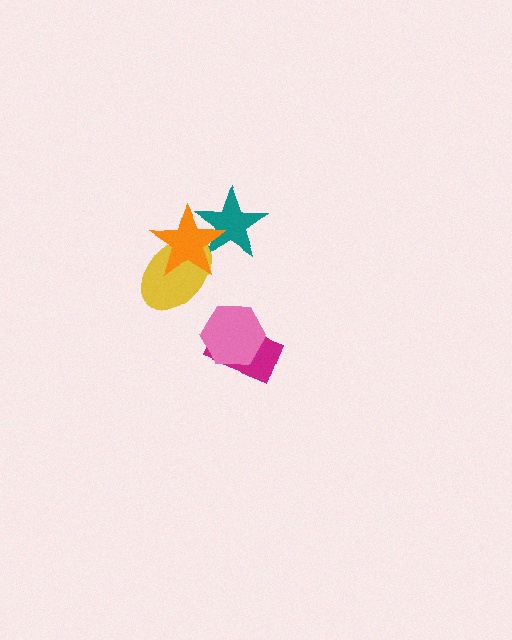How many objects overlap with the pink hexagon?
1 object overlaps with the pink hexagon.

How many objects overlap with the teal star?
1 object overlaps with the teal star.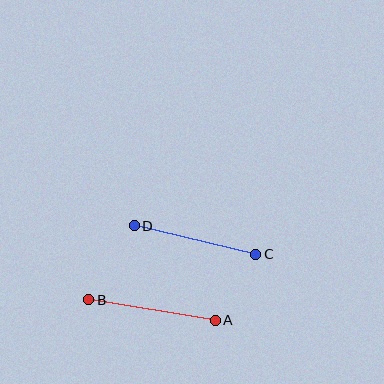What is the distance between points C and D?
The distance is approximately 125 pixels.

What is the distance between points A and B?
The distance is approximately 128 pixels.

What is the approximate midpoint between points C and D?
The midpoint is at approximately (195, 240) pixels.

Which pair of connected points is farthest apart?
Points A and B are farthest apart.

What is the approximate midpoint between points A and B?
The midpoint is at approximately (152, 310) pixels.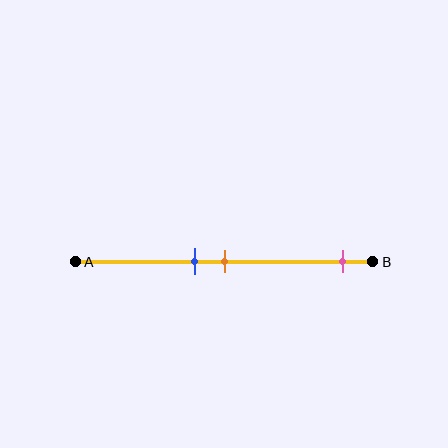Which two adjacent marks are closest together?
The blue and orange marks are the closest adjacent pair.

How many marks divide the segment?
There are 3 marks dividing the segment.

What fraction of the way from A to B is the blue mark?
The blue mark is approximately 40% (0.4) of the way from A to B.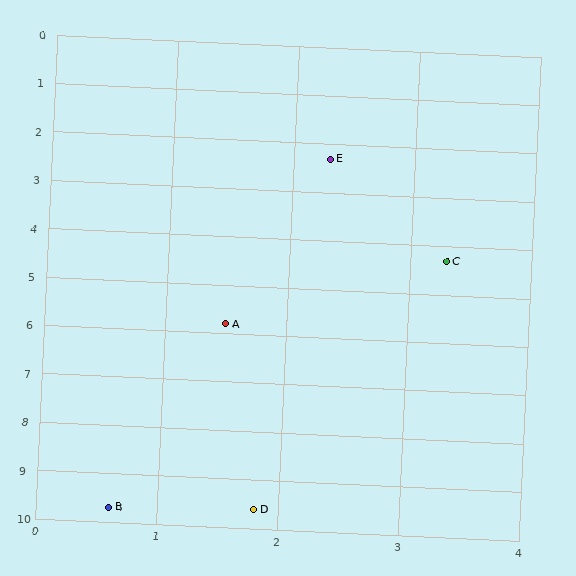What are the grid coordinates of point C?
Point C is at approximately (3.3, 4.3).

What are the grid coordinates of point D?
Point D is at approximately (1.8, 9.6).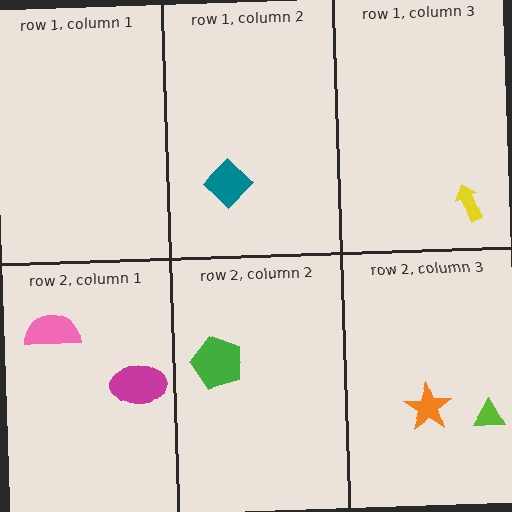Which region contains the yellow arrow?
The row 1, column 3 region.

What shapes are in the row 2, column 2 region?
The green pentagon.